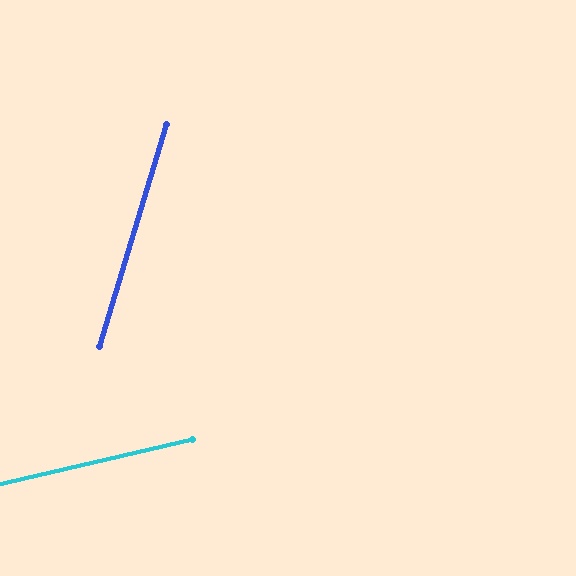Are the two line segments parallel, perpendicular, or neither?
Neither parallel nor perpendicular — they differ by about 60°.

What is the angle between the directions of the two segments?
Approximately 60 degrees.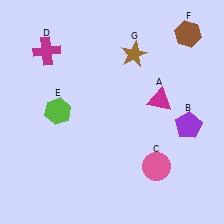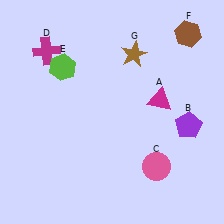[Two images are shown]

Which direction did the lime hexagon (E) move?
The lime hexagon (E) moved up.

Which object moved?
The lime hexagon (E) moved up.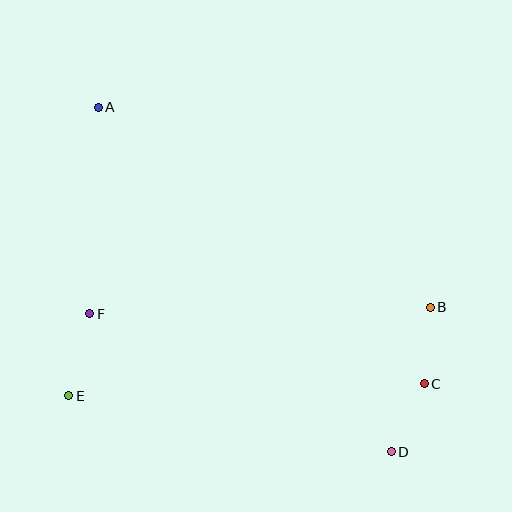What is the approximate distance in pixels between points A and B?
The distance between A and B is approximately 388 pixels.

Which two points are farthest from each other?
Points A and D are farthest from each other.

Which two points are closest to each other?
Points C and D are closest to each other.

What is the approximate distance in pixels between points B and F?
The distance between B and F is approximately 341 pixels.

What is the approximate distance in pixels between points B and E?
The distance between B and E is approximately 372 pixels.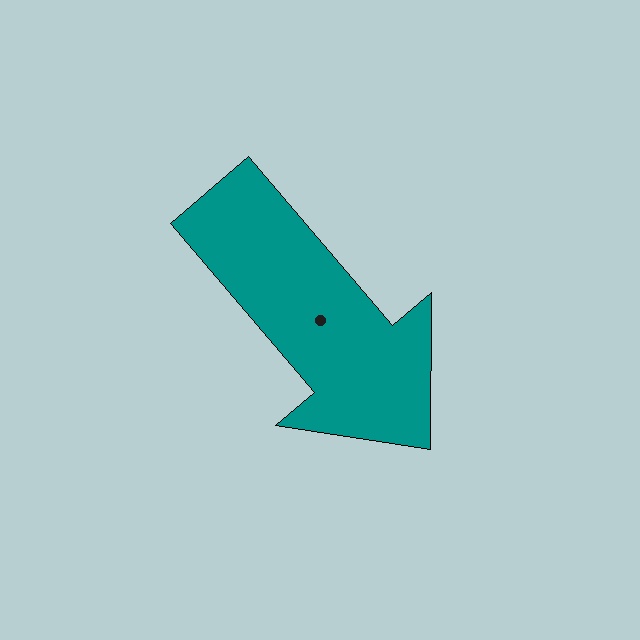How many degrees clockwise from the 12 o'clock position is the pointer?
Approximately 140 degrees.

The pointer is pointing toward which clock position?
Roughly 5 o'clock.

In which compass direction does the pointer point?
Southeast.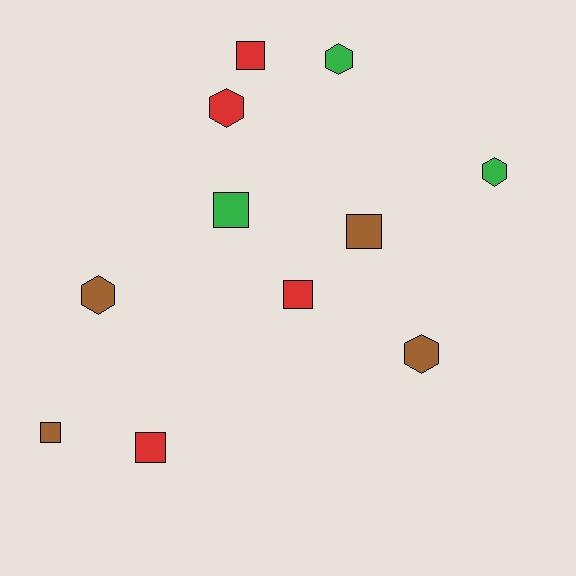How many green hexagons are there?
There are 2 green hexagons.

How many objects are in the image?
There are 11 objects.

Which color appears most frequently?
Brown, with 4 objects.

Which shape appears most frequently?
Square, with 6 objects.